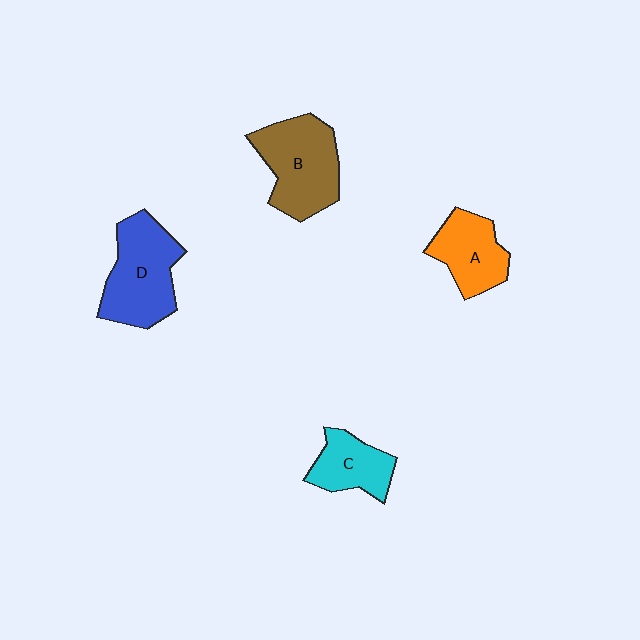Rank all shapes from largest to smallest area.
From largest to smallest: D (blue), B (brown), A (orange), C (cyan).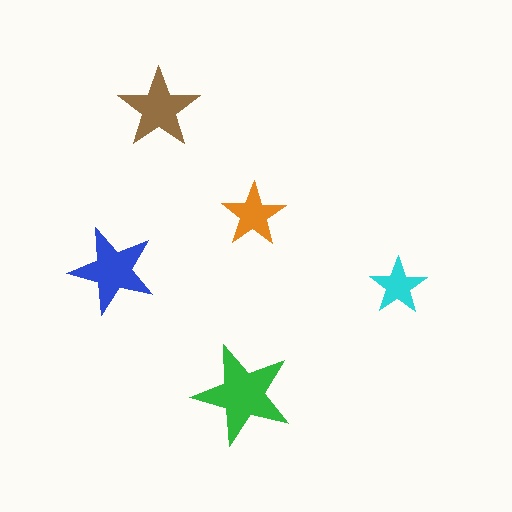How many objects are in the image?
There are 5 objects in the image.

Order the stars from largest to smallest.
the green one, the blue one, the brown one, the orange one, the cyan one.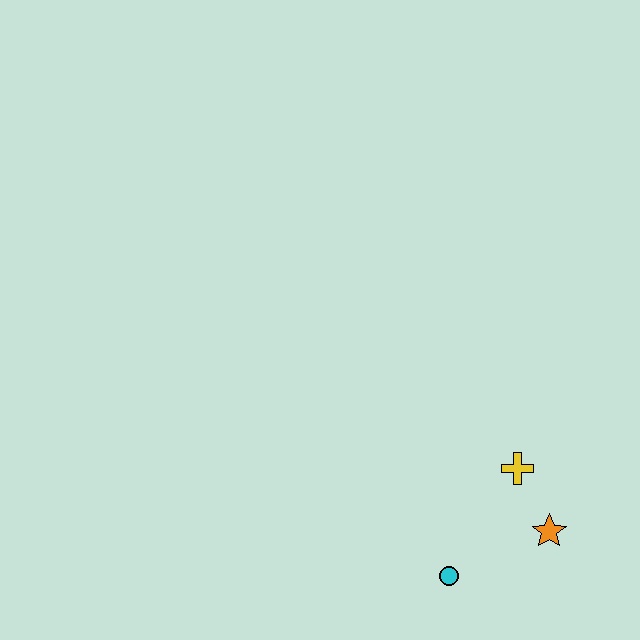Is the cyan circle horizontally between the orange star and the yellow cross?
No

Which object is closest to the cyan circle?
The orange star is closest to the cyan circle.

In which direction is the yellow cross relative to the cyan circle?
The yellow cross is above the cyan circle.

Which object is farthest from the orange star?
The cyan circle is farthest from the orange star.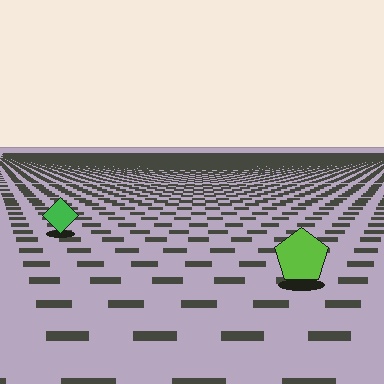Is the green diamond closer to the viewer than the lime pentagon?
No. The lime pentagon is closer — you can tell from the texture gradient: the ground texture is coarser near it.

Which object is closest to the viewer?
The lime pentagon is closest. The texture marks near it are larger and more spread out.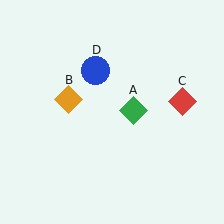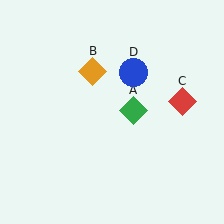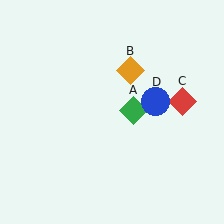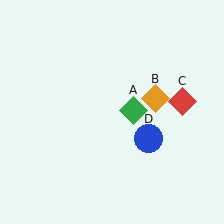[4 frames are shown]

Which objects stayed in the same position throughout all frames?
Green diamond (object A) and red diamond (object C) remained stationary.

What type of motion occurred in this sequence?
The orange diamond (object B), blue circle (object D) rotated clockwise around the center of the scene.